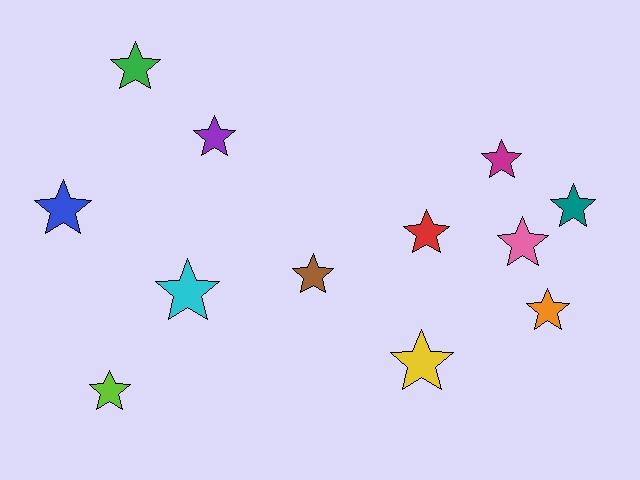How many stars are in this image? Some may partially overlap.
There are 12 stars.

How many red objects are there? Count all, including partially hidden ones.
There is 1 red object.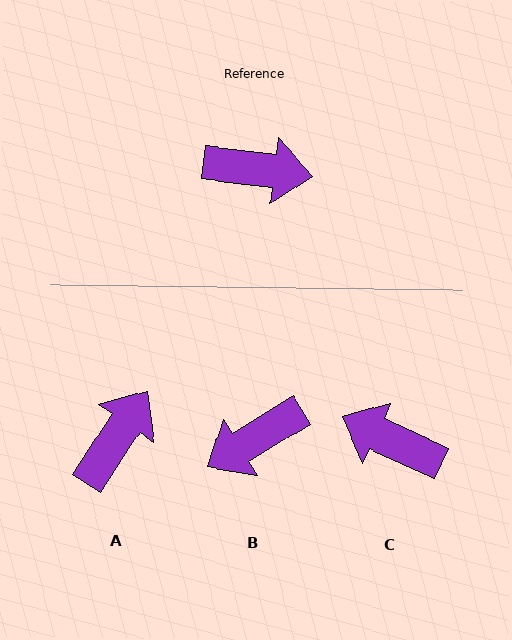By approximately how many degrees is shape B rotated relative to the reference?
Approximately 142 degrees clockwise.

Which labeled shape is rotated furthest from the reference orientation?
C, about 162 degrees away.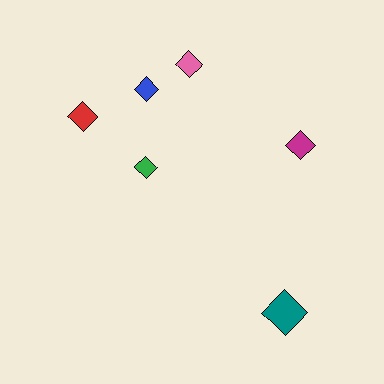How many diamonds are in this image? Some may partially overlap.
There are 6 diamonds.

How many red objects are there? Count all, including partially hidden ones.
There is 1 red object.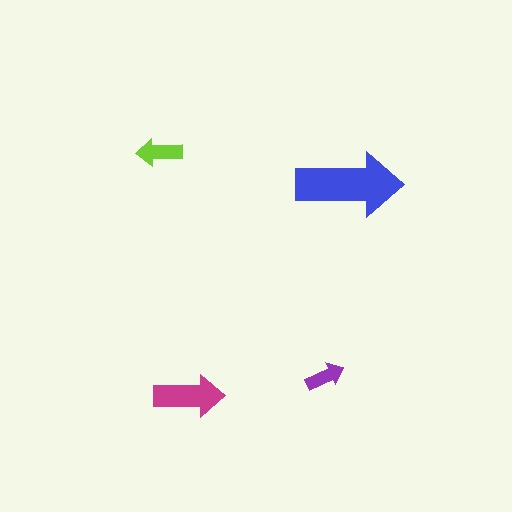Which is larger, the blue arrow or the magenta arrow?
The blue one.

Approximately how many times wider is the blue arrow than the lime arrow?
About 2.5 times wider.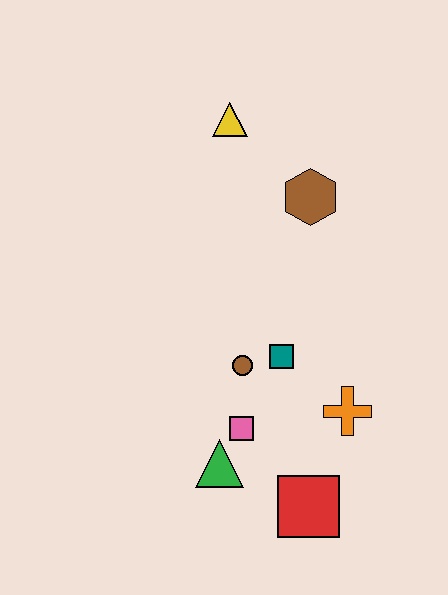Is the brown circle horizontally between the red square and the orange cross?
No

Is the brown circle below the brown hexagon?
Yes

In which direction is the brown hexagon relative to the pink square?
The brown hexagon is above the pink square.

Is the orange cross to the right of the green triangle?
Yes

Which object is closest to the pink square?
The green triangle is closest to the pink square.